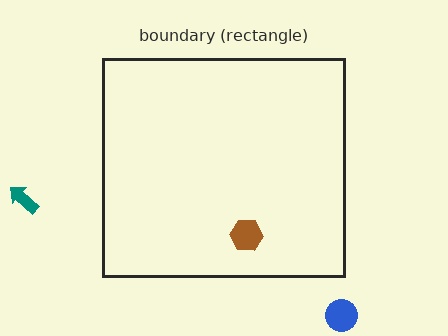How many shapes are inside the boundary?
1 inside, 2 outside.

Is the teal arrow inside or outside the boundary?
Outside.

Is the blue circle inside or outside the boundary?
Outside.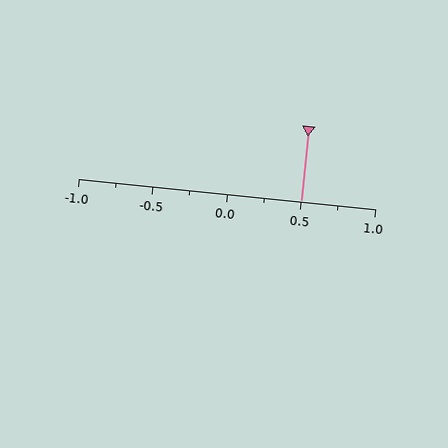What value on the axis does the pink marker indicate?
The marker indicates approximately 0.5.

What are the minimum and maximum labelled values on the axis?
The axis runs from -1.0 to 1.0.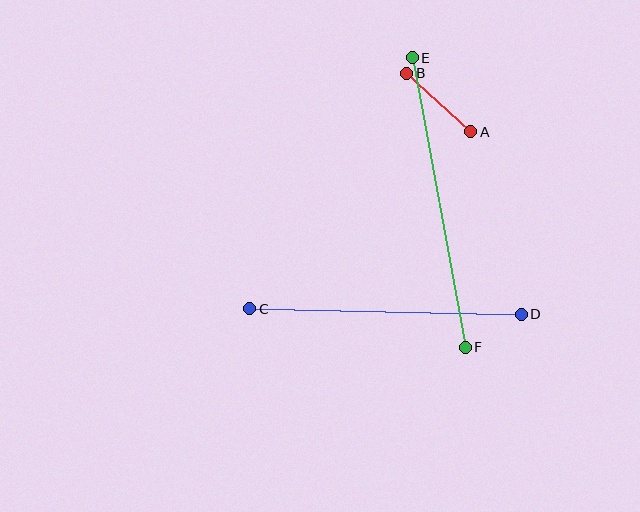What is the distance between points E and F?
The distance is approximately 294 pixels.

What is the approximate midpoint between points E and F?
The midpoint is at approximately (439, 203) pixels.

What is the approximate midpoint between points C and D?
The midpoint is at approximately (385, 312) pixels.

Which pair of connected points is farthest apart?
Points E and F are farthest apart.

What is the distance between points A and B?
The distance is approximately 87 pixels.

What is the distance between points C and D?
The distance is approximately 272 pixels.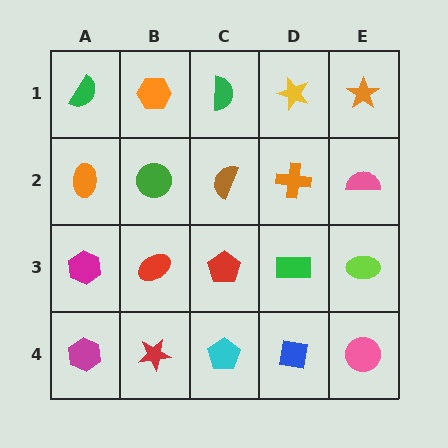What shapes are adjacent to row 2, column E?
An orange star (row 1, column E), a lime ellipse (row 3, column E), an orange cross (row 2, column D).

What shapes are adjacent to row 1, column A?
An orange ellipse (row 2, column A), an orange hexagon (row 1, column B).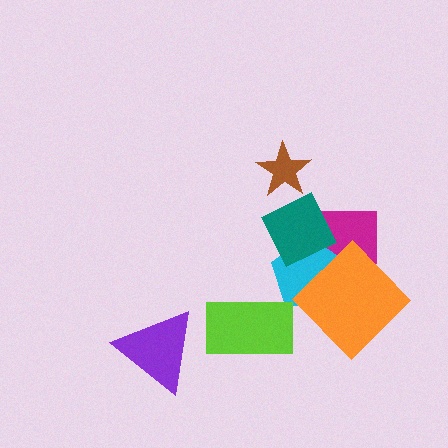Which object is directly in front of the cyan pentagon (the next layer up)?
The teal diamond is directly in front of the cyan pentagon.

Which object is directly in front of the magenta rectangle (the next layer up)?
The cyan pentagon is directly in front of the magenta rectangle.